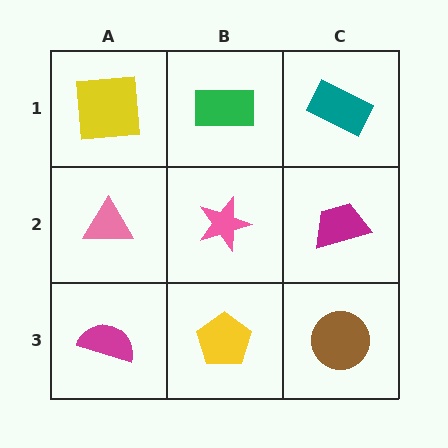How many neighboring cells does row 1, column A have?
2.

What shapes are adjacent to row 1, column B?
A pink star (row 2, column B), a yellow square (row 1, column A), a teal rectangle (row 1, column C).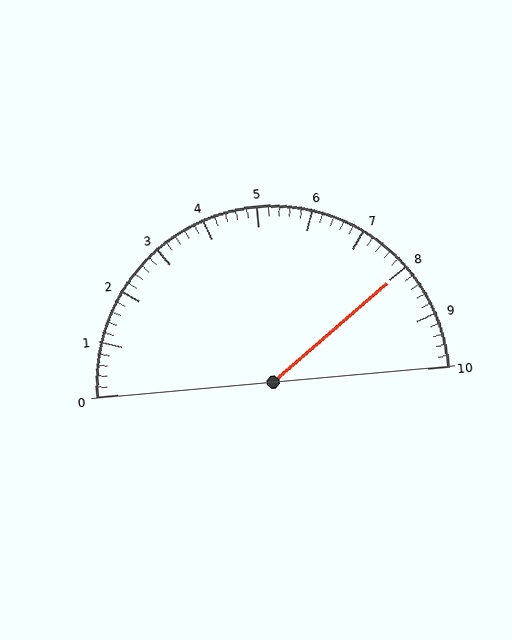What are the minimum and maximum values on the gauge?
The gauge ranges from 0 to 10.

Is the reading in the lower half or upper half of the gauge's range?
The reading is in the upper half of the range (0 to 10).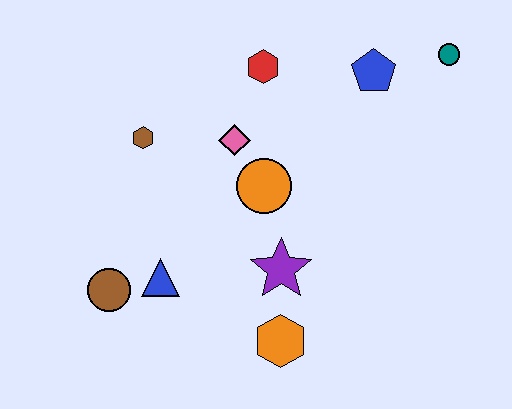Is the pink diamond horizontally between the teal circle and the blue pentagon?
No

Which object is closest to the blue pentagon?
The teal circle is closest to the blue pentagon.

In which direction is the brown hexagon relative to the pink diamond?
The brown hexagon is to the left of the pink diamond.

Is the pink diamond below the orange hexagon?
No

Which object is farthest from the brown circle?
The teal circle is farthest from the brown circle.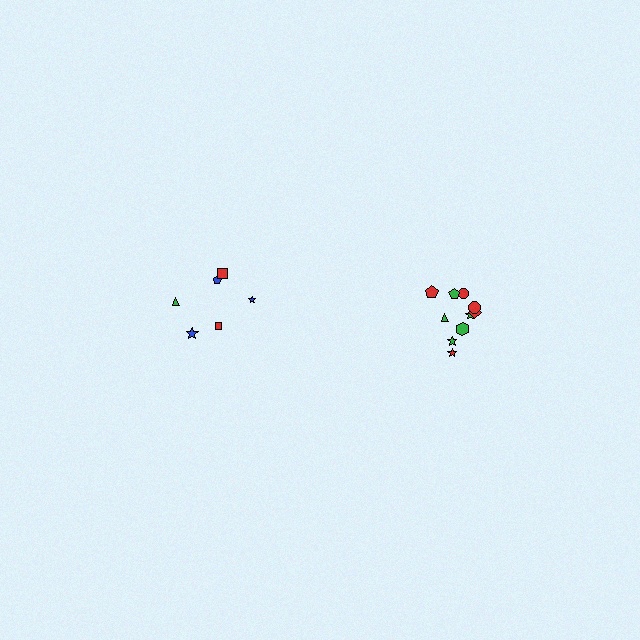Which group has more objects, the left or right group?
The right group.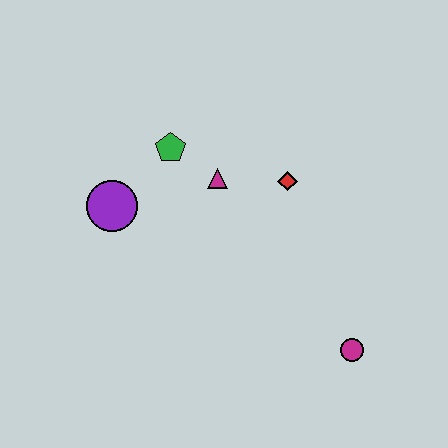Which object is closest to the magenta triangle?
The green pentagon is closest to the magenta triangle.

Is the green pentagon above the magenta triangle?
Yes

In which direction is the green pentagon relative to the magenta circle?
The green pentagon is above the magenta circle.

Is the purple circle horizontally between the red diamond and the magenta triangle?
No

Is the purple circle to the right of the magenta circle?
No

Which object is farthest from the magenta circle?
The purple circle is farthest from the magenta circle.